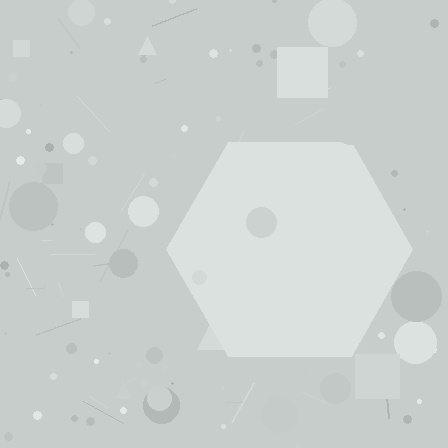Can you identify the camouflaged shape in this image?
The camouflaged shape is a hexagon.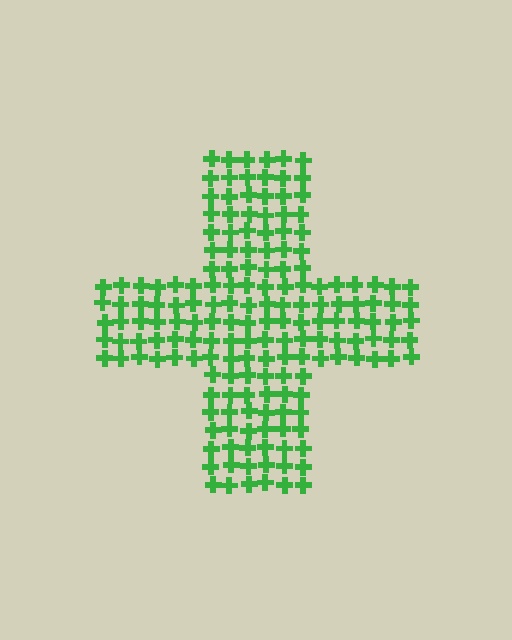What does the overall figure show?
The overall figure shows a cross.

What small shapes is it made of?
It is made of small crosses.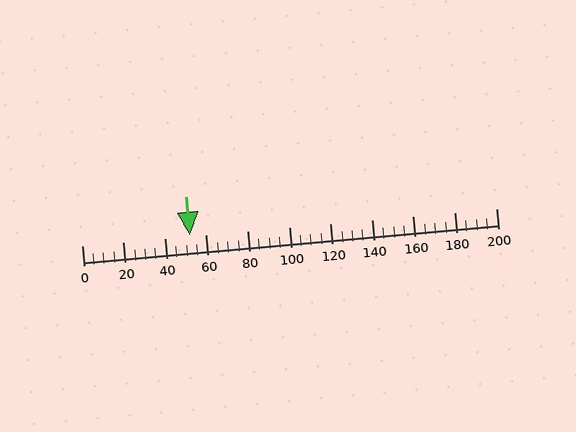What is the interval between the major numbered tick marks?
The major tick marks are spaced 20 units apart.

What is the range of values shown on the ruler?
The ruler shows values from 0 to 200.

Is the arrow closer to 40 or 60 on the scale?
The arrow is closer to 60.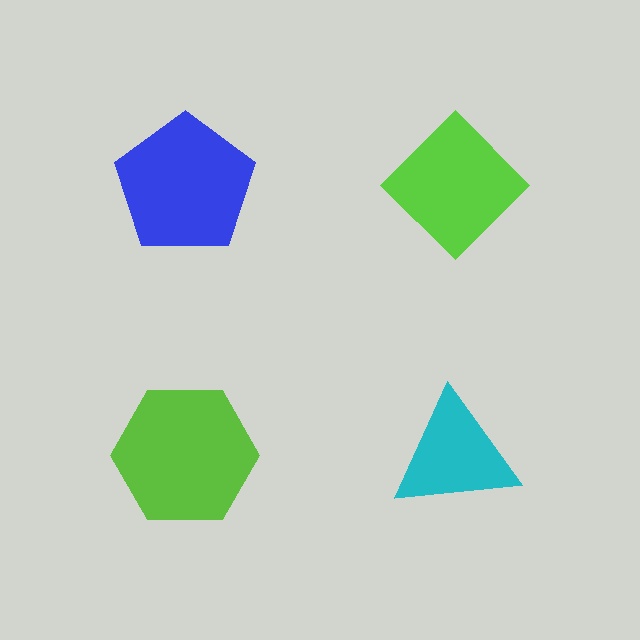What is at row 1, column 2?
A lime diamond.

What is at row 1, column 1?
A blue pentagon.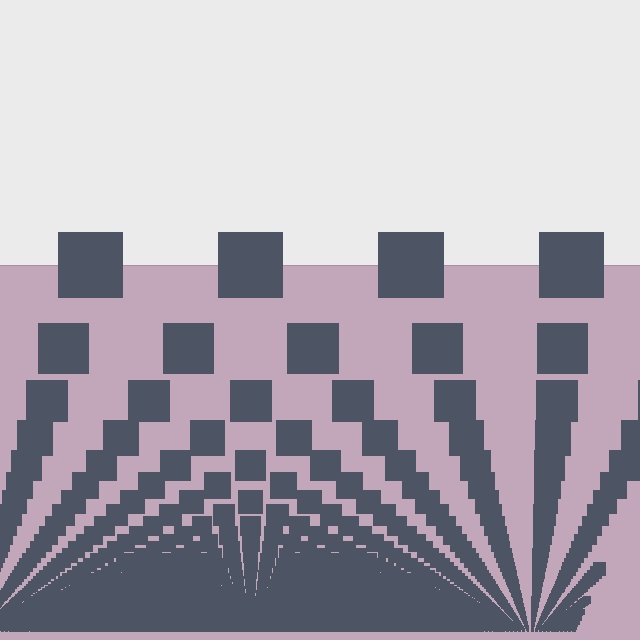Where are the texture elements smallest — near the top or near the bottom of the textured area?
Near the bottom.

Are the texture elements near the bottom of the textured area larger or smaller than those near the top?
Smaller. The gradient is inverted — elements near the bottom are smaller and denser.